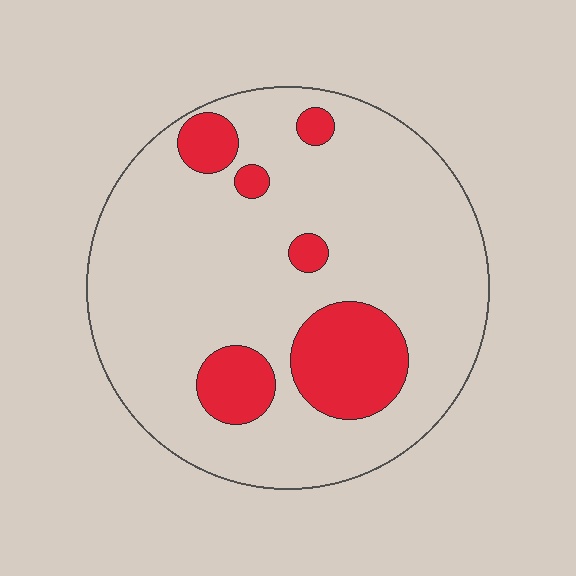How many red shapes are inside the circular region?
6.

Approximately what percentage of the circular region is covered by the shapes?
Approximately 20%.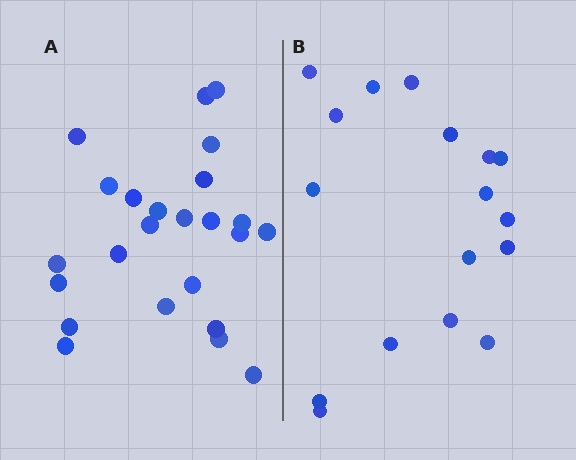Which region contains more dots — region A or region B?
Region A (the left region) has more dots.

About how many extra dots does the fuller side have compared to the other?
Region A has roughly 8 or so more dots than region B.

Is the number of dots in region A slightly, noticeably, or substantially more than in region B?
Region A has noticeably more, but not dramatically so. The ratio is roughly 1.4 to 1.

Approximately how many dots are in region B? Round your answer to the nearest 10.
About 20 dots. (The exact count is 17, which rounds to 20.)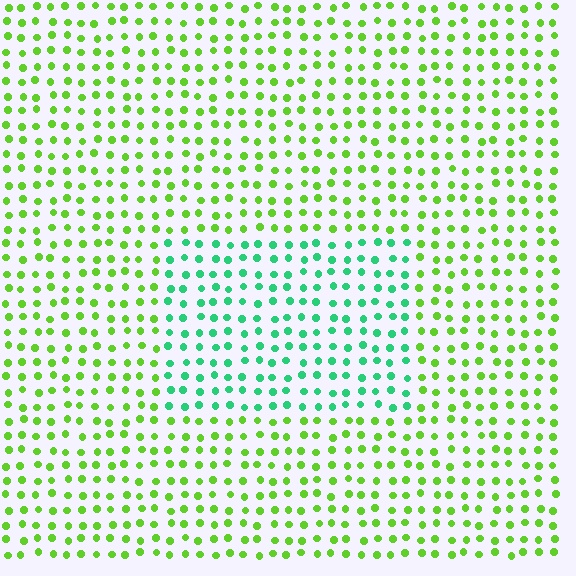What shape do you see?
I see a rectangle.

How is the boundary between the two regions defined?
The boundary is defined purely by a slight shift in hue (about 49 degrees). Spacing, size, and orientation are identical on both sides.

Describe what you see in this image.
The image is filled with small lime elements in a uniform arrangement. A rectangle-shaped region is visible where the elements are tinted to a slightly different hue, forming a subtle color boundary.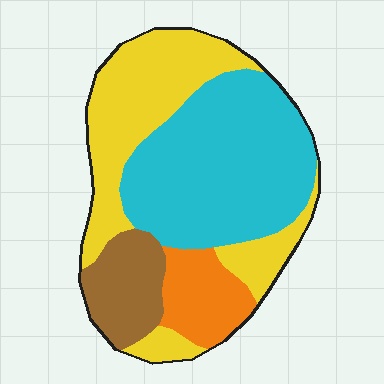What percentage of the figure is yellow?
Yellow takes up about one third (1/3) of the figure.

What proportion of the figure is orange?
Orange covers around 10% of the figure.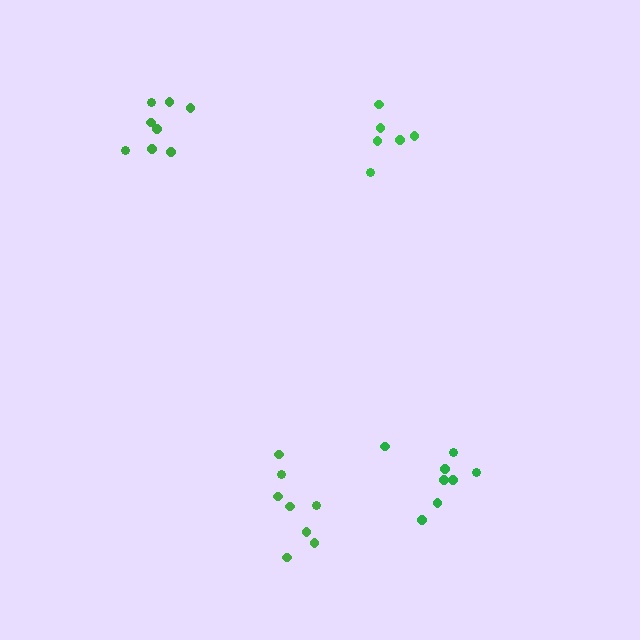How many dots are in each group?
Group 1: 8 dots, Group 2: 6 dots, Group 3: 8 dots, Group 4: 8 dots (30 total).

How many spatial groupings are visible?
There are 4 spatial groupings.